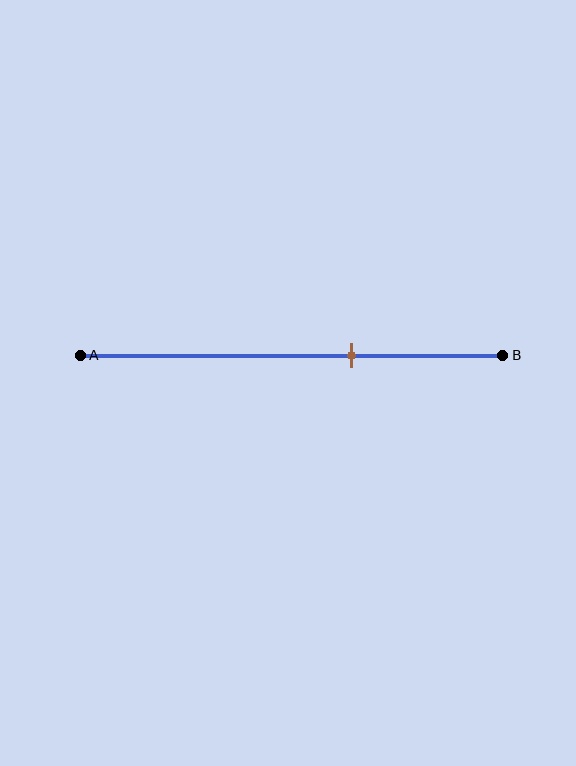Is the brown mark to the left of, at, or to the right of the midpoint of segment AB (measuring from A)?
The brown mark is to the right of the midpoint of segment AB.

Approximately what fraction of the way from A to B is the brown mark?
The brown mark is approximately 65% of the way from A to B.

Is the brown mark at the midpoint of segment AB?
No, the mark is at about 65% from A, not at the 50% midpoint.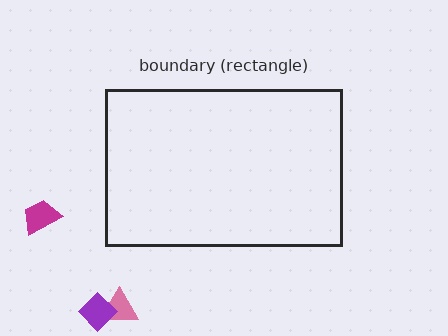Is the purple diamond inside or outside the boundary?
Outside.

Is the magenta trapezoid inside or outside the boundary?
Outside.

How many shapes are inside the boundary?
0 inside, 3 outside.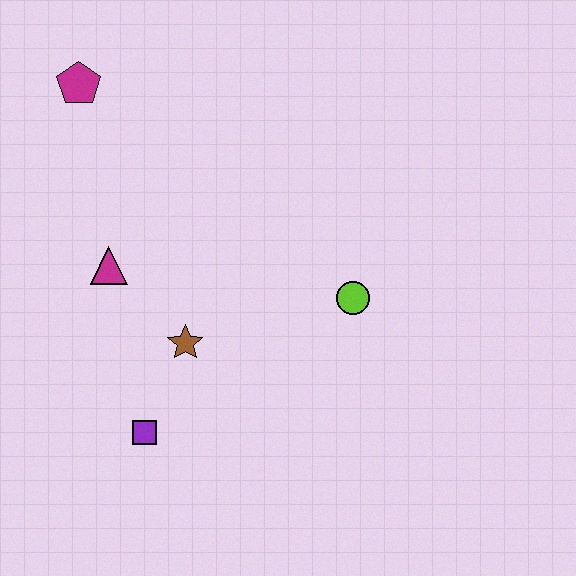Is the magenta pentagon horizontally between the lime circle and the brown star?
No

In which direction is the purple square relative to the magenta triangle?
The purple square is below the magenta triangle.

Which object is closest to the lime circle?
The brown star is closest to the lime circle.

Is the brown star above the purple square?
Yes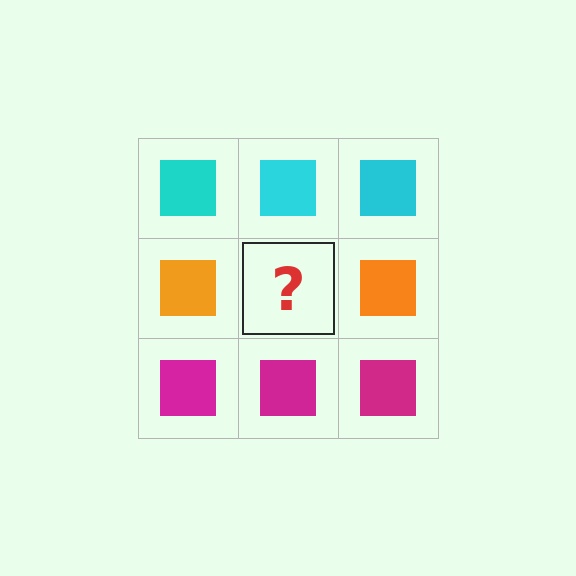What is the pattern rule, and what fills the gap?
The rule is that each row has a consistent color. The gap should be filled with an orange square.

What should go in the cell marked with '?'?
The missing cell should contain an orange square.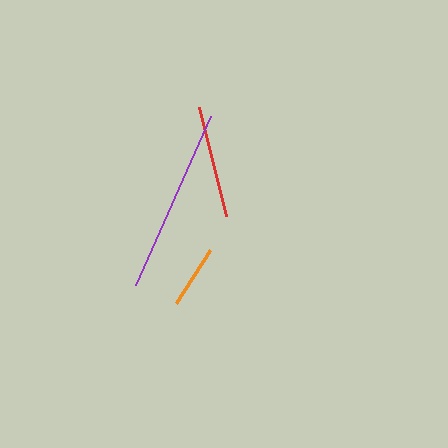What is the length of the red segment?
The red segment is approximately 112 pixels long.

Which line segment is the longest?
The purple line is the longest at approximately 185 pixels.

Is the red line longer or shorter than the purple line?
The purple line is longer than the red line.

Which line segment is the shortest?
The orange line is the shortest at approximately 62 pixels.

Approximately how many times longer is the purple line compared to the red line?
The purple line is approximately 1.7 times the length of the red line.